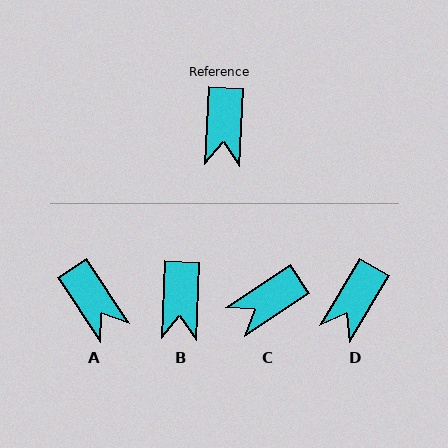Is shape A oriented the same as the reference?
No, it is off by about 36 degrees.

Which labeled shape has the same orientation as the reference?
B.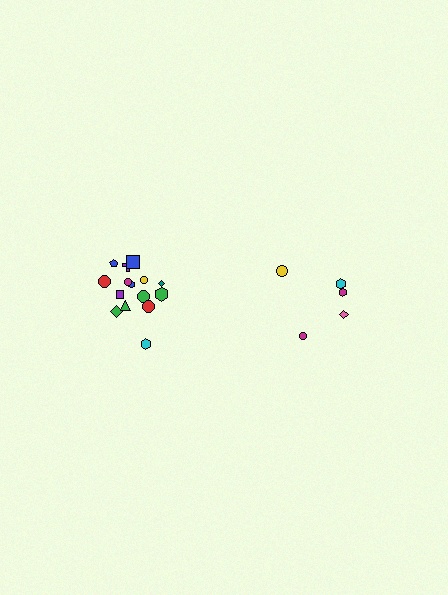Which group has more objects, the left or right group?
The left group.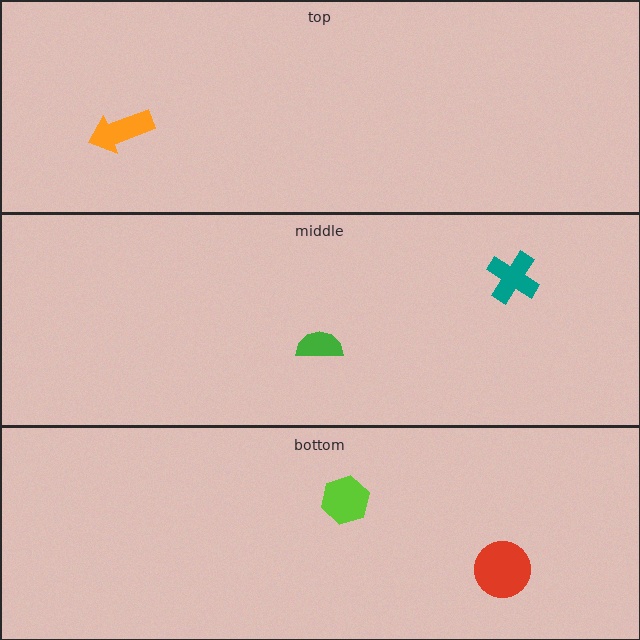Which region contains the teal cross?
The middle region.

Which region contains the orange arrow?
The top region.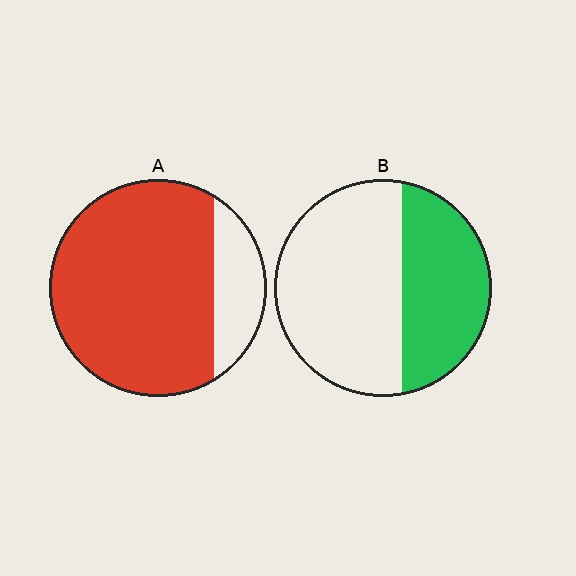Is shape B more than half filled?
No.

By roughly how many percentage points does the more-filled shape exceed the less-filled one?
By roughly 40 percentage points (A over B).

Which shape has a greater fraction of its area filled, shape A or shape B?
Shape A.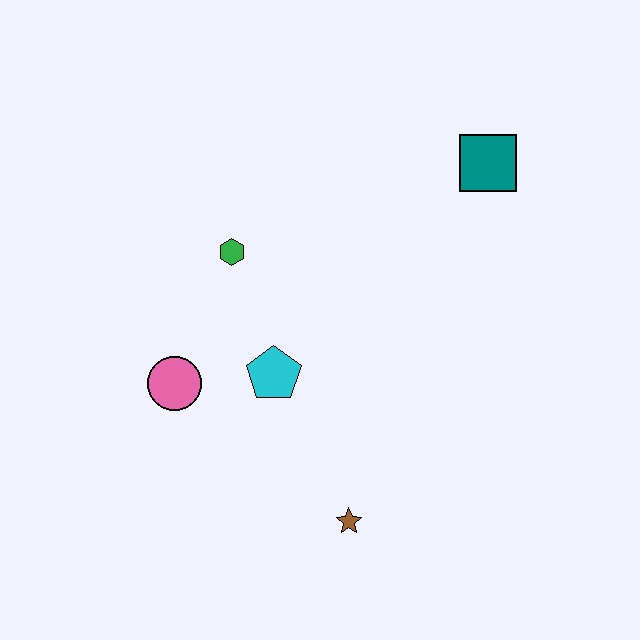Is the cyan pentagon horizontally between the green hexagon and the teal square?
Yes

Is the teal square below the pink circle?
No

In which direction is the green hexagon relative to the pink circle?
The green hexagon is above the pink circle.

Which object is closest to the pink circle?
The cyan pentagon is closest to the pink circle.